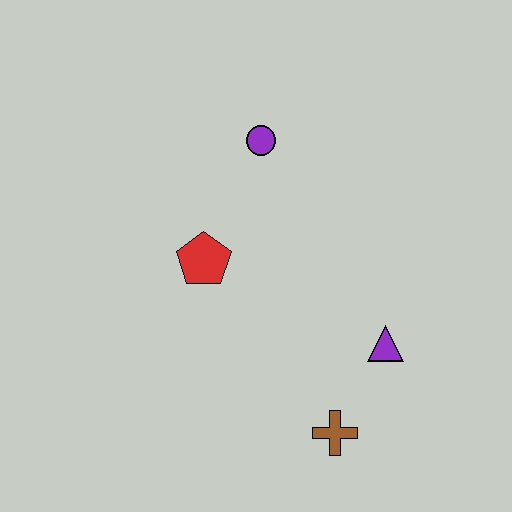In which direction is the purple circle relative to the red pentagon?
The purple circle is above the red pentagon.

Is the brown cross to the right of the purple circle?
Yes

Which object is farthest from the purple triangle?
The purple circle is farthest from the purple triangle.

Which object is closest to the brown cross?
The purple triangle is closest to the brown cross.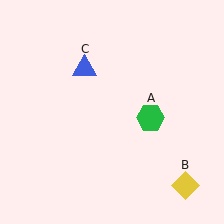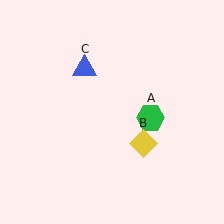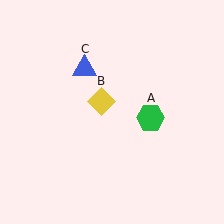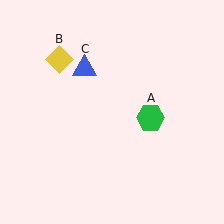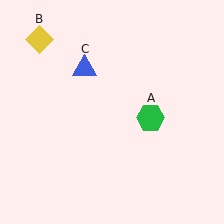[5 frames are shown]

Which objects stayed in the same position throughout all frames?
Green hexagon (object A) and blue triangle (object C) remained stationary.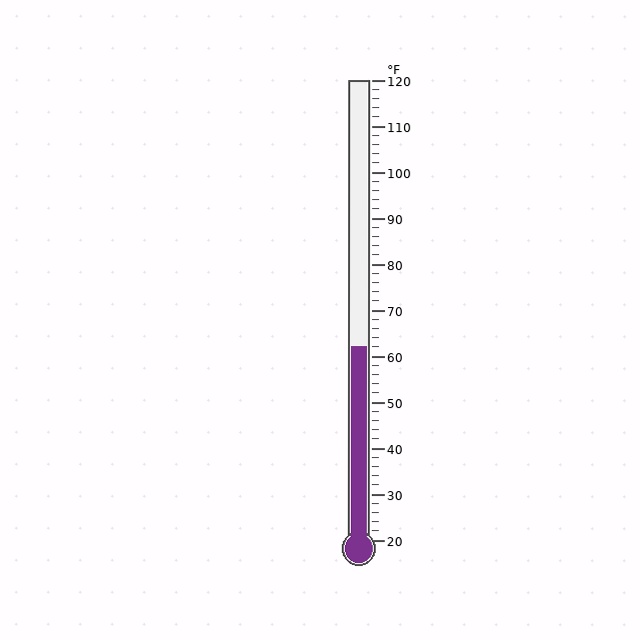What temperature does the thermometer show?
The thermometer shows approximately 62°F.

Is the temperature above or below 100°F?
The temperature is below 100°F.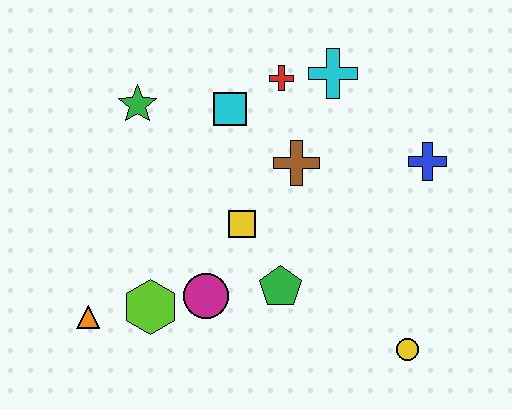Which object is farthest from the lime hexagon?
The blue cross is farthest from the lime hexagon.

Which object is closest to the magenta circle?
The lime hexagon is closest to the magenta circle.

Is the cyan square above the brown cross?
Yes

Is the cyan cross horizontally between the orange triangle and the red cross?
No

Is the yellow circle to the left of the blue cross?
Yes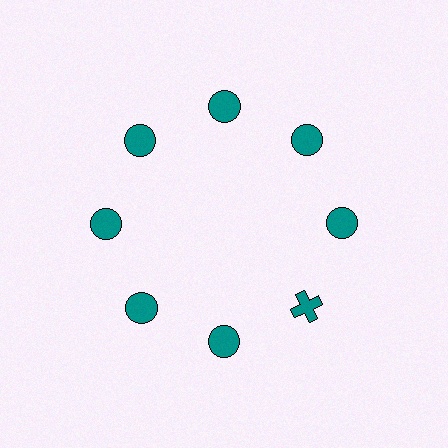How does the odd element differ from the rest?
It has a different shape: cross instead of circle.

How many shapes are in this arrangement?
There are 8 shapes arranged in a ring pattern.